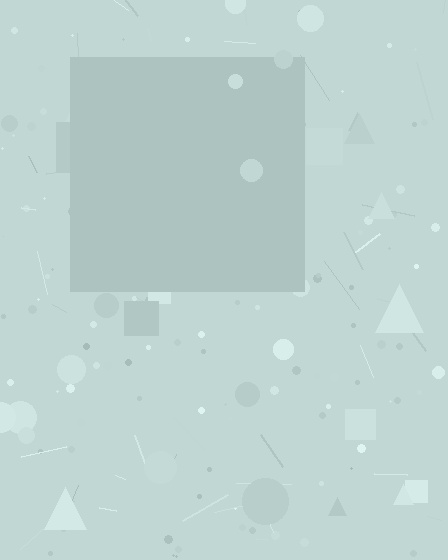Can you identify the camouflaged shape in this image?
The camouflaged shape is a square.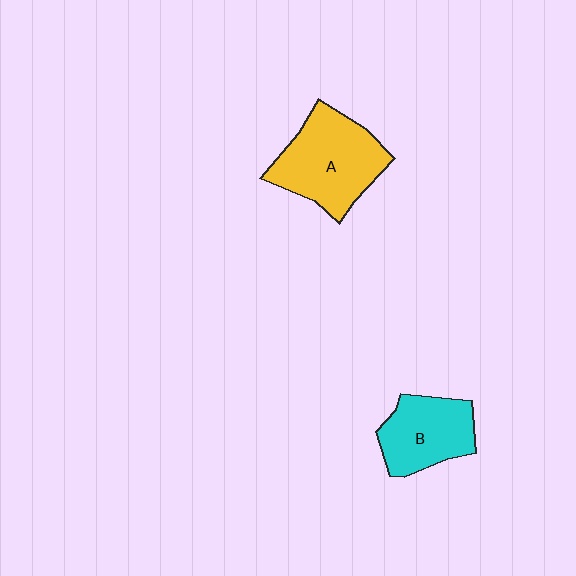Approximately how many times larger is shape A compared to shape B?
Approximately 1.4 times.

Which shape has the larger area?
Shape A (yellow).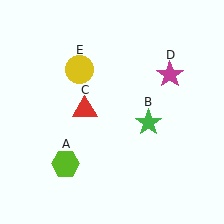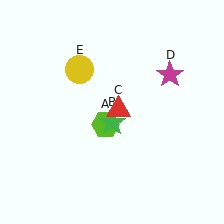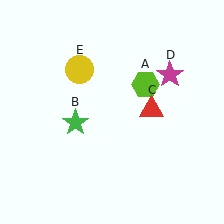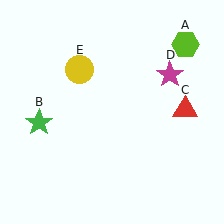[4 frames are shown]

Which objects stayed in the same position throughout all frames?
Magenta star (object D) and yellow circle (object E) remained stationary.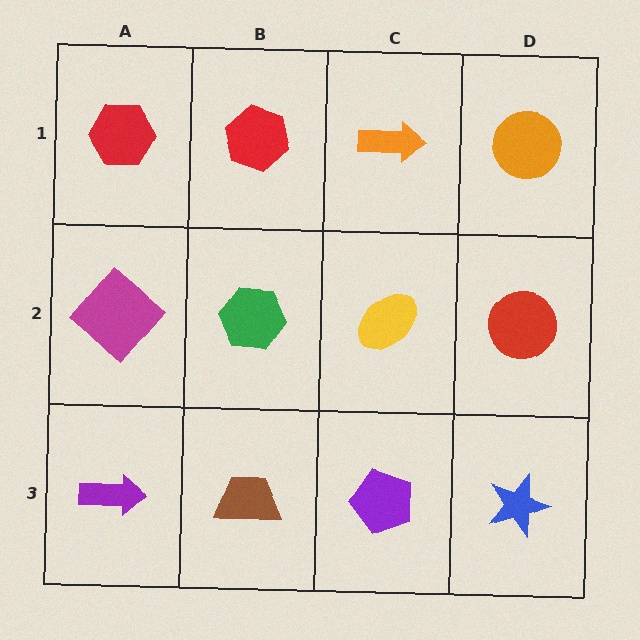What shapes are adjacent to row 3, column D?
A red circle (row 2, column D), a purple pentagon (row 3, column C).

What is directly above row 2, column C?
An orange arrow.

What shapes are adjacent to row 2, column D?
An orange circle (row 1, column D), a blue star (row 3, column D), a yellow ellipse (row 2, column C).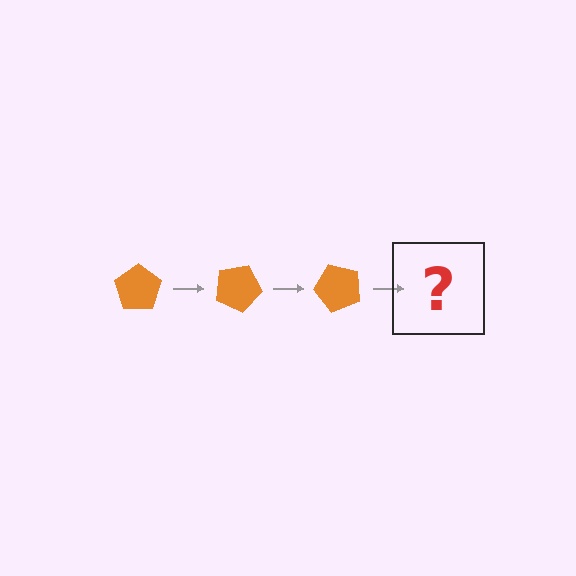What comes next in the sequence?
The next element should be an orange pentagon rotated 75 degrees.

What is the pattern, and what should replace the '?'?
The pattern is that the pentagon rotates 25 degrees each step. The '?' should be an orange pentagon rotated 75 degrees.